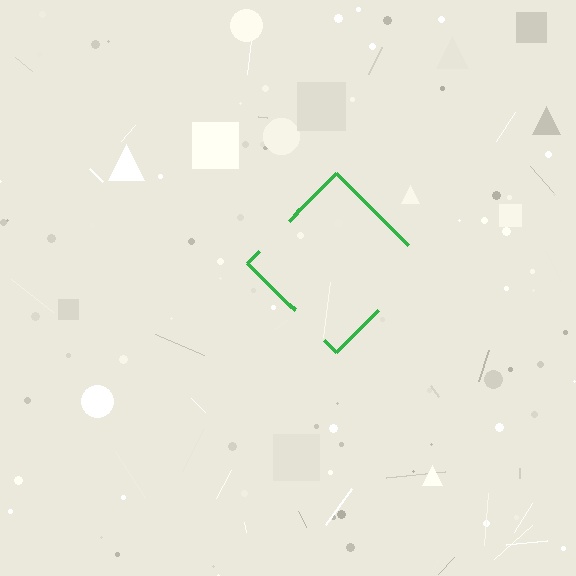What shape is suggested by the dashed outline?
The dashed outline suggests a diamond.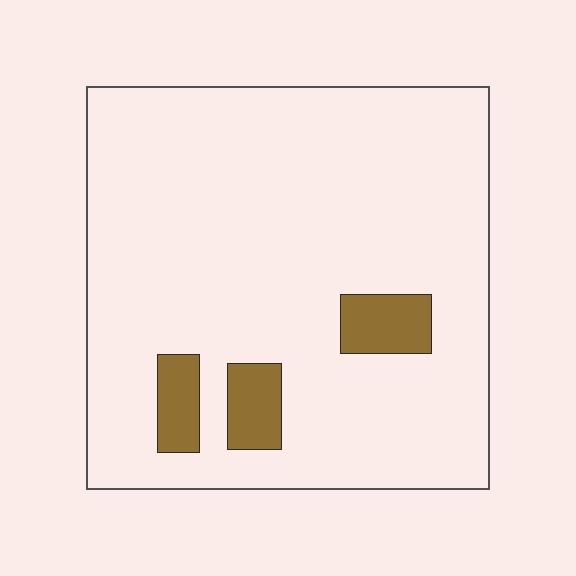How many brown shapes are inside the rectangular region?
3.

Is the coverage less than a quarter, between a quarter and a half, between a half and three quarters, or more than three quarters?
Less than a quarter.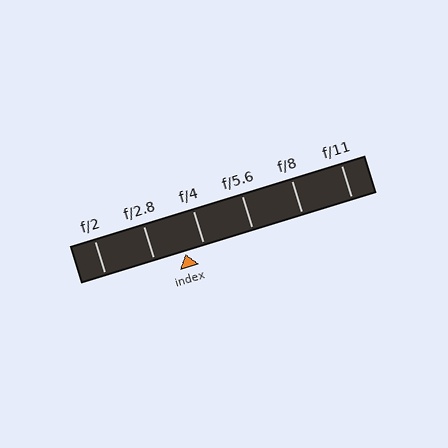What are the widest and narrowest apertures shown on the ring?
The widest aperture shown is f/2 and the narrowest is f/11.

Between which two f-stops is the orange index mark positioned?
The index mark is between f/2.8 and f/4.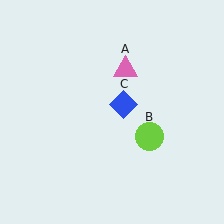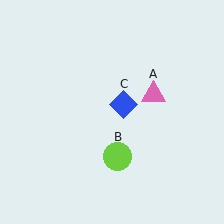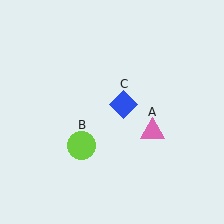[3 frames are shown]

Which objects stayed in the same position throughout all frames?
Blue diamond (object C) remained stationary.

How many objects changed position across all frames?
2 objects changed position: pink triangle (object A), lime circle (object B).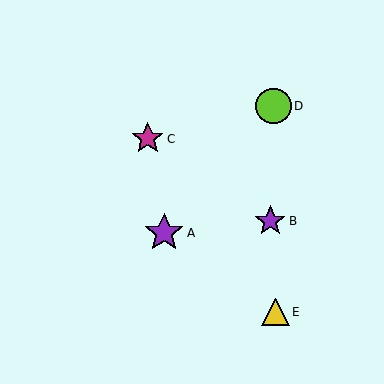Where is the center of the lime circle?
The center of the lime circle is at (273, 106).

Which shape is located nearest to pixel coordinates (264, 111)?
The lime circle (labeled D) at (273, 106) is nearest to that location.